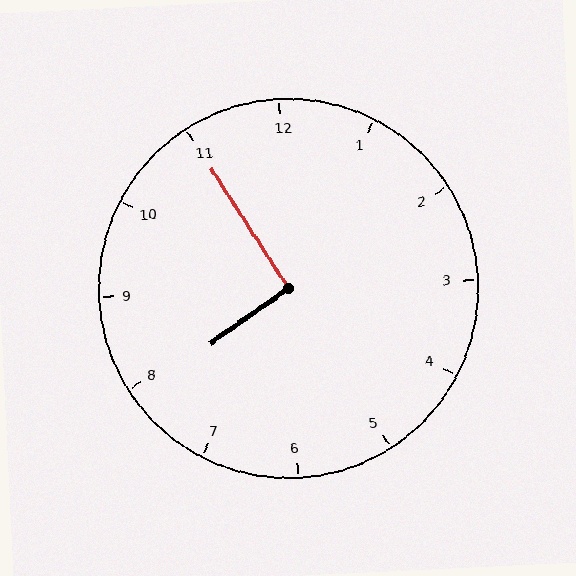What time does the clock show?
7:55.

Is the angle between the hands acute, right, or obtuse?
It is right.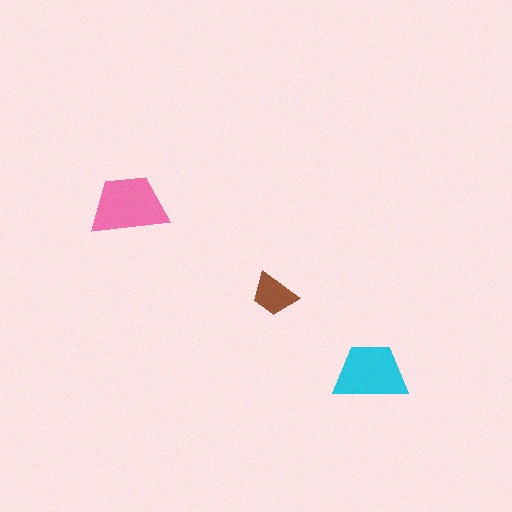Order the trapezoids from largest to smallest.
the pink one, the cyan one, the brown one.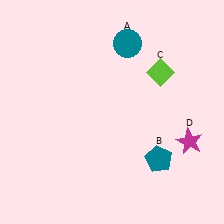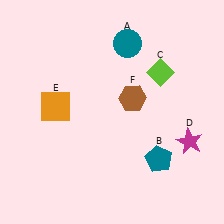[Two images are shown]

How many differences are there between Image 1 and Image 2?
There are 2 differences between the two images.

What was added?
An orange square (E), a brown hexagon (F) were added in Image 2.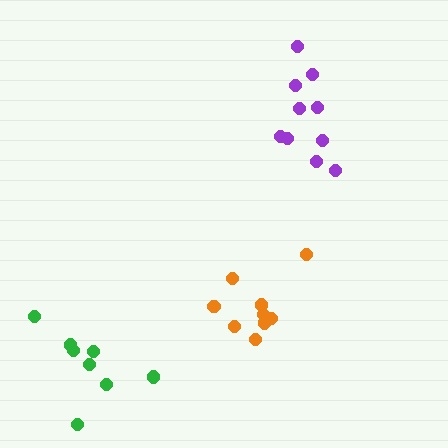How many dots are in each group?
Group 1: 8 dots, Group 2: 10 dots, Group 3: 10 dots (28 total).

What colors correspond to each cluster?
The clusters are colored: green, purple, orange.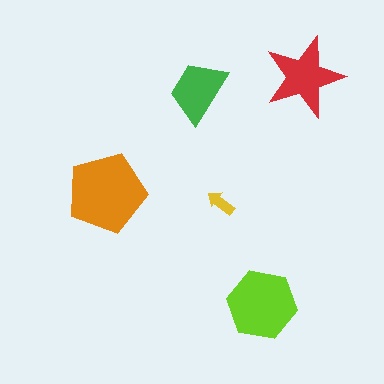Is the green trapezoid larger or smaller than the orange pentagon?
Smaller.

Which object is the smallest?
The yellow arrow.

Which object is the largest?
The orange pentagon.